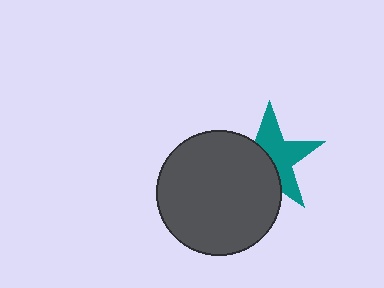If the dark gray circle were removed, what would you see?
You would see the complete teal star.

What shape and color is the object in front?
The object in front is a dark gray circle.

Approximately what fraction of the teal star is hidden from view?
Roughly 47% of the teal star is hidden behind the dark gray circle.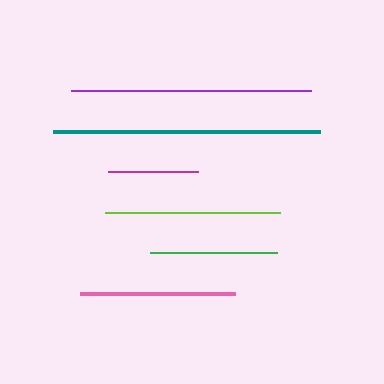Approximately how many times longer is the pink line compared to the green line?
The pink line is approximately 1.2 times the length of the green line.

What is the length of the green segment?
The green segment is approximately 127 pixels long.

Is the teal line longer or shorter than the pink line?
The teal line is longer than the pink line.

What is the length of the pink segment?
The pink segment is approximately 155 pixels long.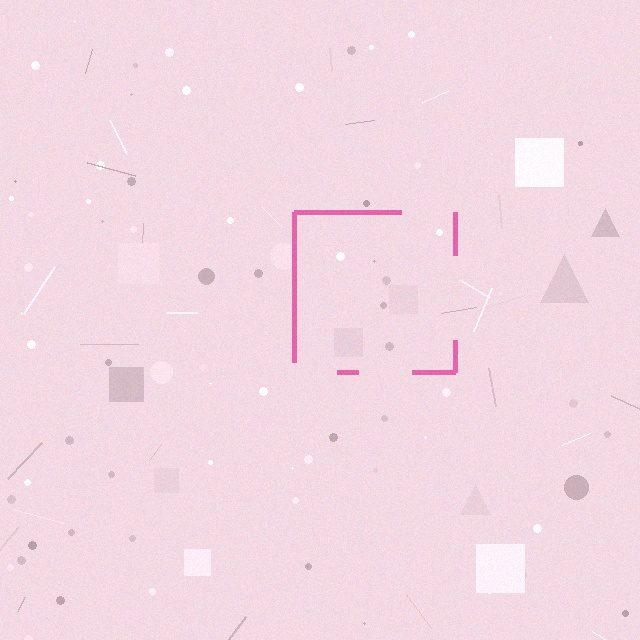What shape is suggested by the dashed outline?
The dashed outline suggests a square.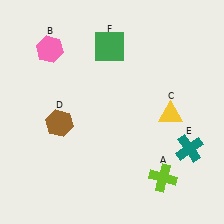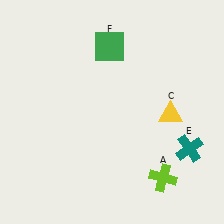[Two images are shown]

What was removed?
The pink hexagon (B), the brown hexagon (D) were removed in Image 2.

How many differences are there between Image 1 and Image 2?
There are 2 differences between the two images.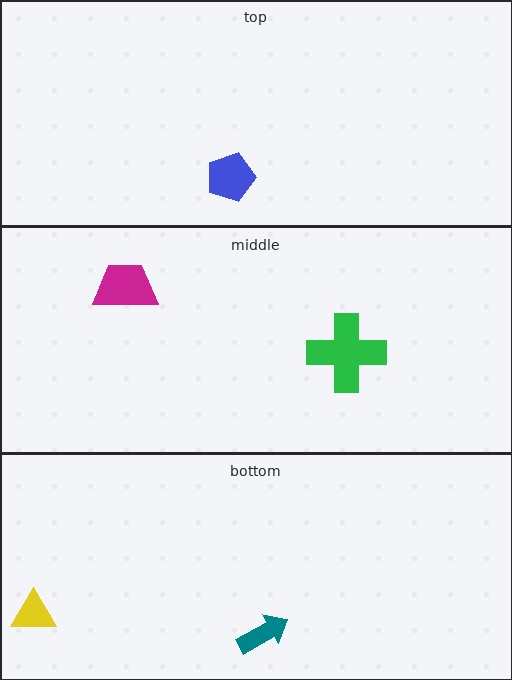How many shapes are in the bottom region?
2.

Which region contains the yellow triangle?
The bottom region.